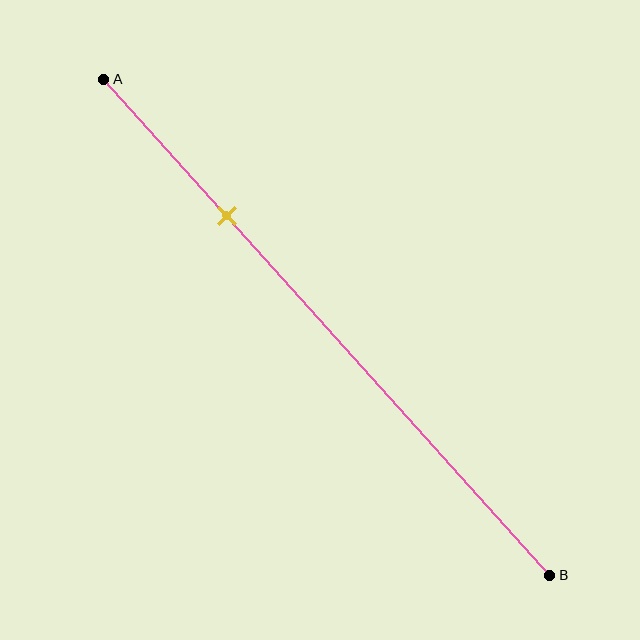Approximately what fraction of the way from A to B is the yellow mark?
The yellow mark is approximately 30% of the way from A to B.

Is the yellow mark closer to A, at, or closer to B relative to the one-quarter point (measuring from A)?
The yellow mark is approximately at the one-quarter point of segment AB.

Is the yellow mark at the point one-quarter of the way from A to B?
Yes, the mark is approximately at the one-quarter point.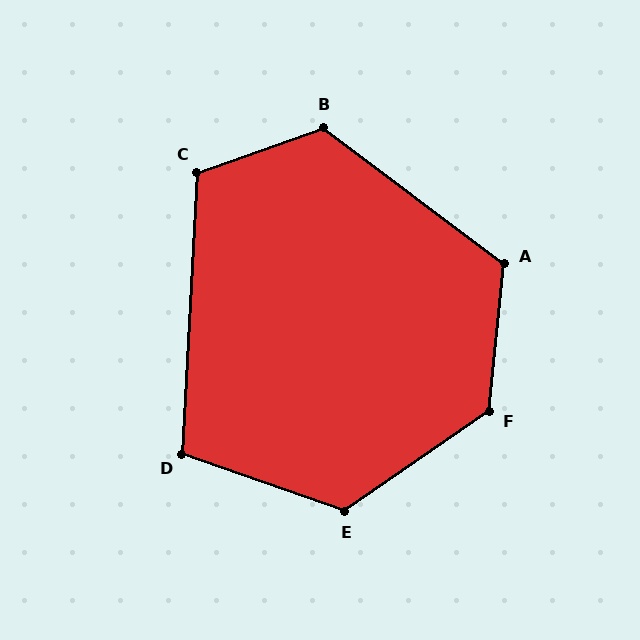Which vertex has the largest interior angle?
F, at approximately 130 degrees.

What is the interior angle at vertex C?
Approximately 112 degrees (obtuse).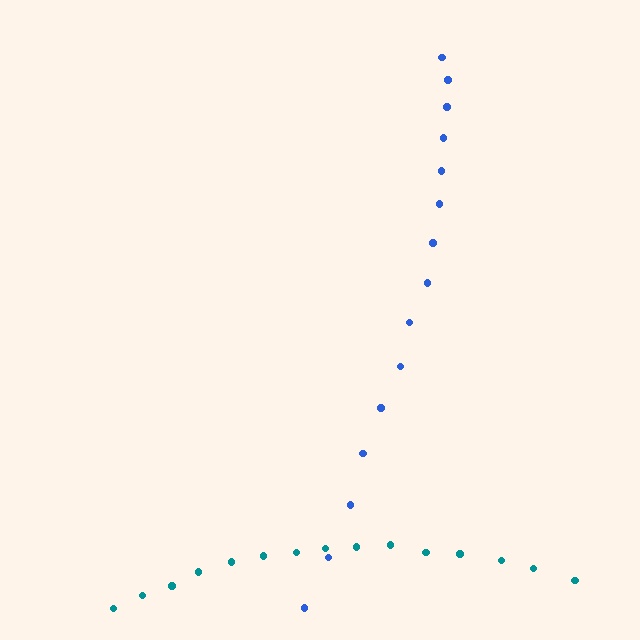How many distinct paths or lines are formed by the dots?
There are 2 distinct paths.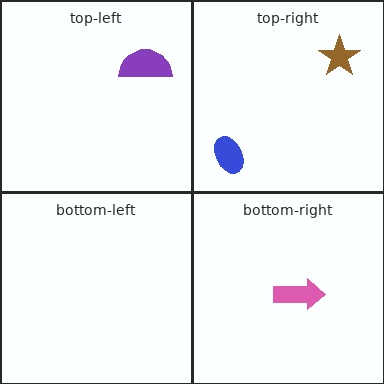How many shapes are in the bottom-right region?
1.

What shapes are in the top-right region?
The brown star, the blue ellipse.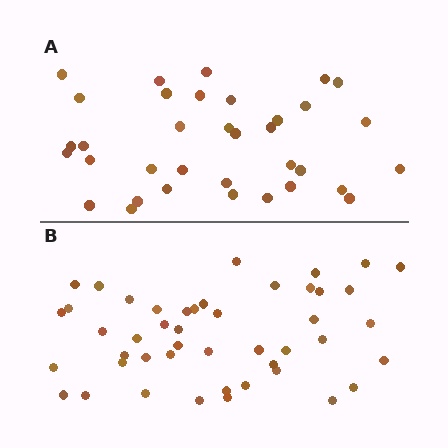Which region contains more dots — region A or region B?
Region B (the bottom region) has more dots.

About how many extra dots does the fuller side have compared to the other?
Region B has roughly 12 or so more dots than region A.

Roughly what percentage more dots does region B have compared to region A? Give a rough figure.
About 30% more.